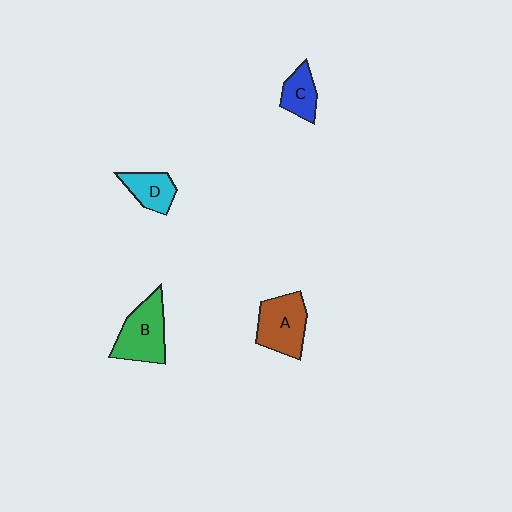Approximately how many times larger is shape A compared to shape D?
Approximately 1.6 times.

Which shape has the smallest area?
Shape C (blue).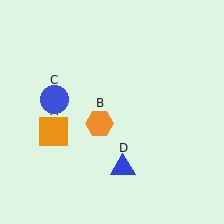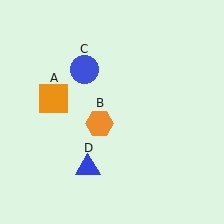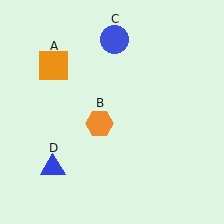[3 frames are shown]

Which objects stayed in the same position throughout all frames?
Orange hexagon (object B) remained stationary.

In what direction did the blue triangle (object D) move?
The blue triangle (object D) moved left.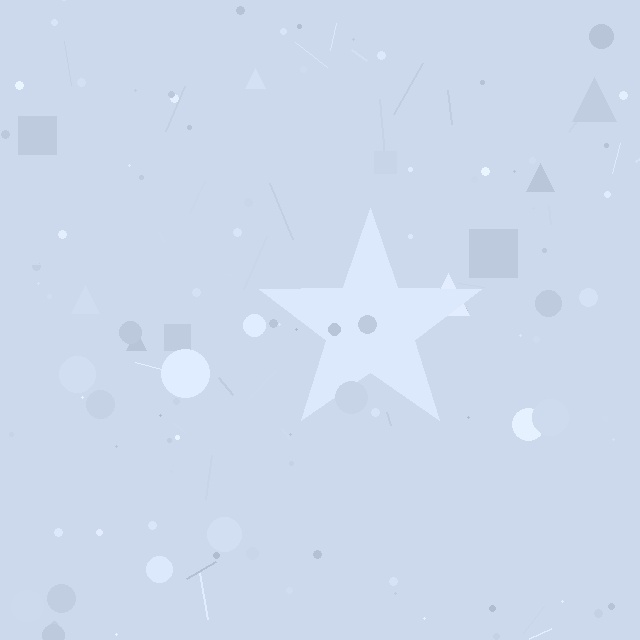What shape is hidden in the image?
A star is hidden in the image.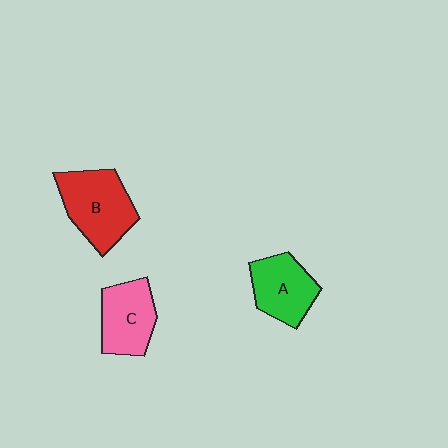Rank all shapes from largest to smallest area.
From largest to smallest: B (red), C (pink), A (green).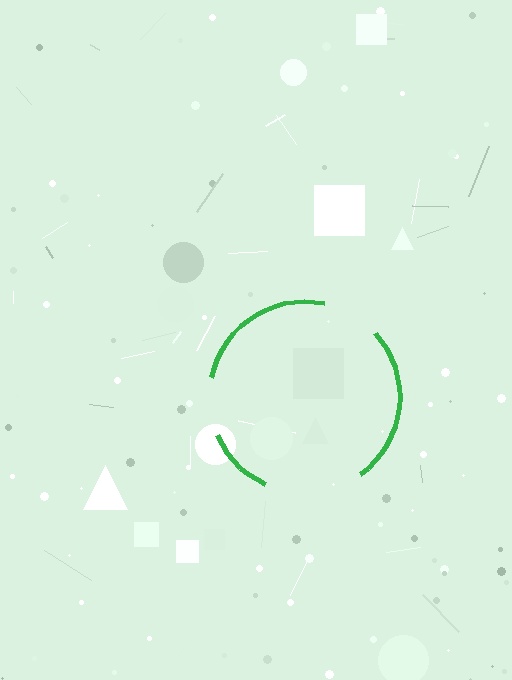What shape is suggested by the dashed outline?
The dashed outline suggests a circle.